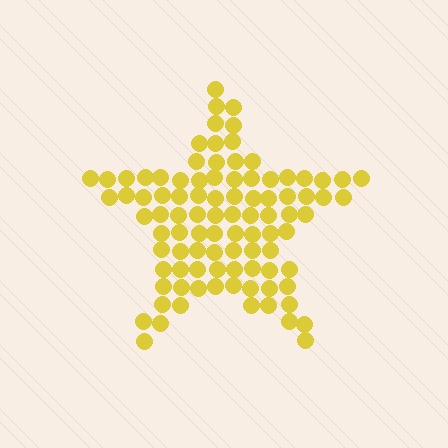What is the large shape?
The large shape is a star.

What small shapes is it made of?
It is made of small circles.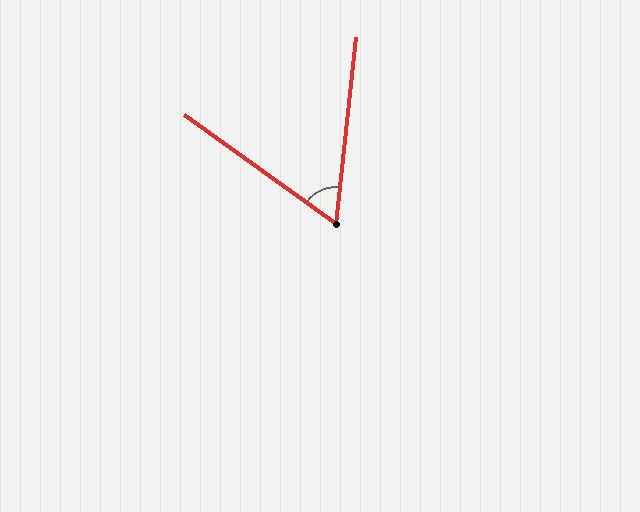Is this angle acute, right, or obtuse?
It is acute.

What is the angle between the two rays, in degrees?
Approximately 60 degrees.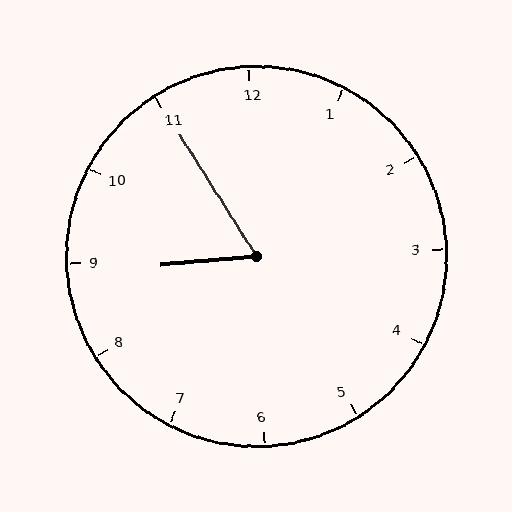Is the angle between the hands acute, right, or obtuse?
It is acute.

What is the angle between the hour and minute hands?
Approximately 62 degrees.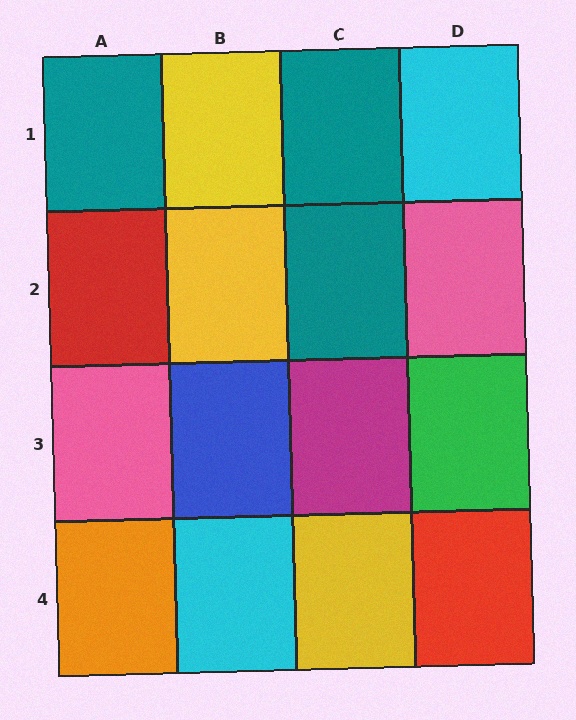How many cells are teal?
3 cells are teal.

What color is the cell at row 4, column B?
Cyan.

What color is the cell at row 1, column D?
Cyan.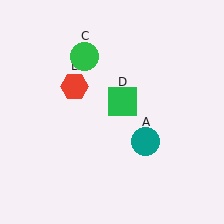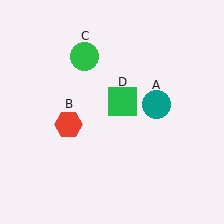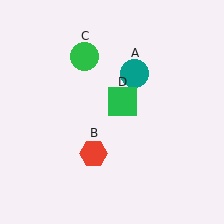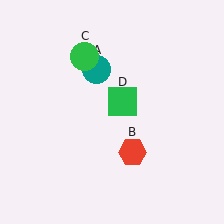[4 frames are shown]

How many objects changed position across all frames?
2 objects changed position: teal circle (object A), red hexagon (object B).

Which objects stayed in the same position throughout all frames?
Green circle (object C) and green square (object D) remained stationary.